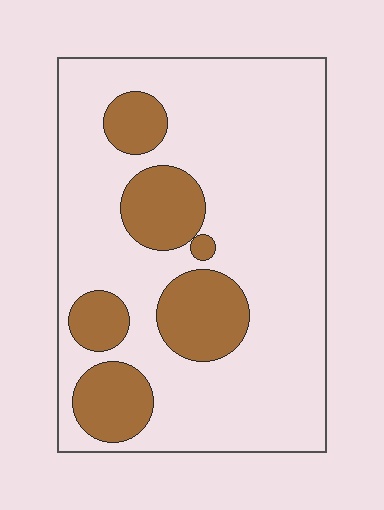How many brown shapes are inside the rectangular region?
6.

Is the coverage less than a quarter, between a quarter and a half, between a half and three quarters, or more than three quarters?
Less than a quarter.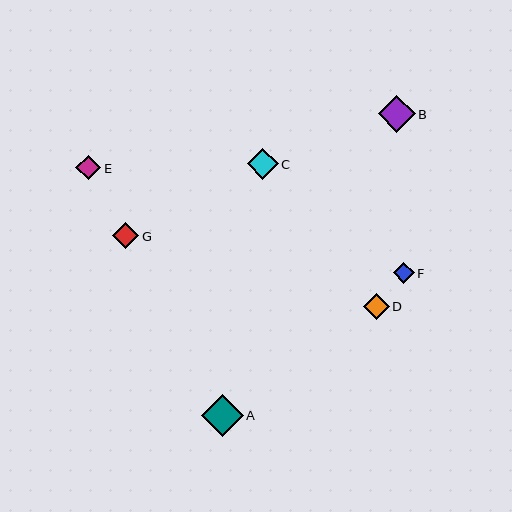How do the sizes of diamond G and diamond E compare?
Diamond G and diamond E are approximately the same size.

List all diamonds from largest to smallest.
From largest to smallest: A, B, C, D, G, E, F.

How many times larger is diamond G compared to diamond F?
Diamond G is approximately 1.2 times the size of diamond F.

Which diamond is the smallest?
Diamond F is the smallest with a size of approximately 21 pixels.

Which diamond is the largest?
Diamond A is the largest with a size of approximately 42 pixels.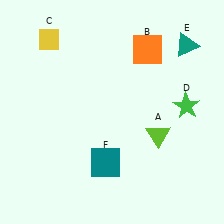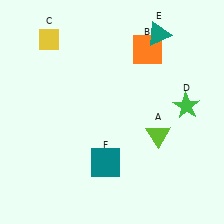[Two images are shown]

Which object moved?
The teal triangle (E) moved left.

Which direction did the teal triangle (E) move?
The teal triangle (E) moved left.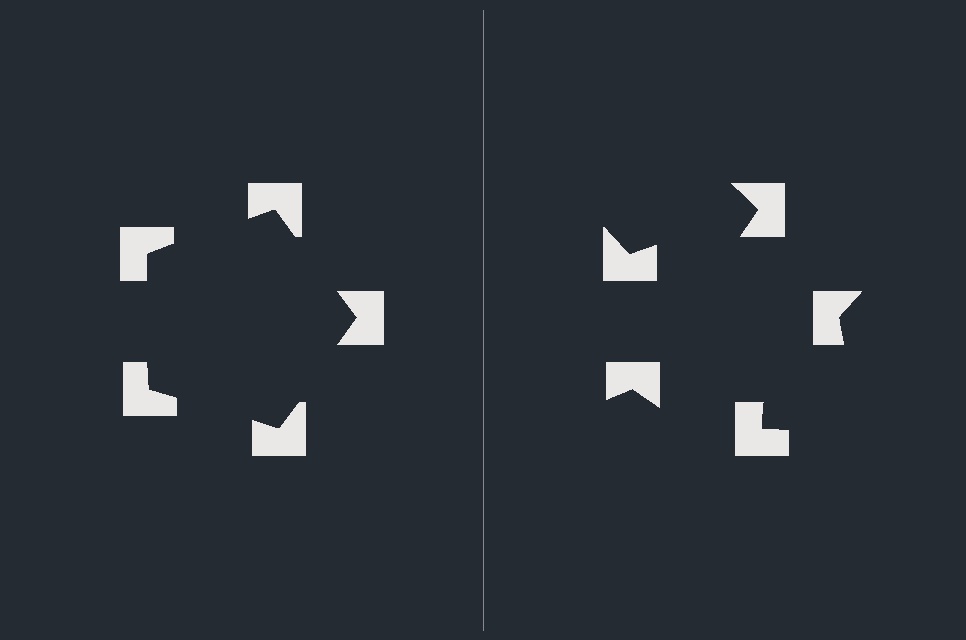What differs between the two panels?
The notched squares are positioned identically on both sides; only the wedge orientations differ. On the left they align to a pentagon; on the right they are misaligned.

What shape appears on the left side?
An illusory pentagon.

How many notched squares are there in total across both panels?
10 — 5 on each side.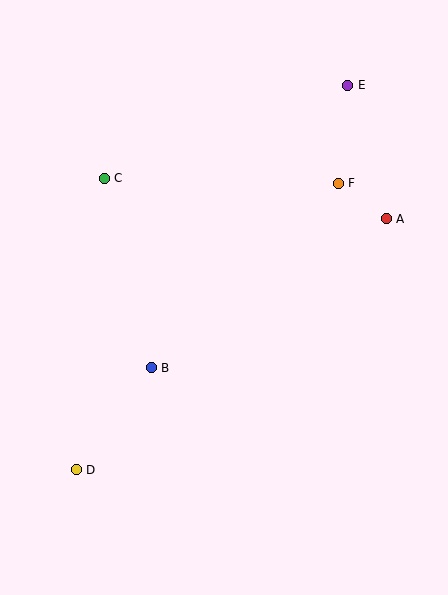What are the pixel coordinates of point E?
Point E is at (348, 85).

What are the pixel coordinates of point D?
Point D is at (76, 470).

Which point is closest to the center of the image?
Point B at (151, 368) is closest to the center.